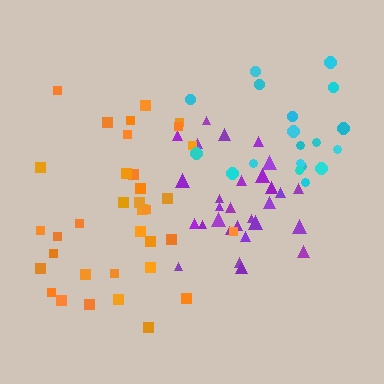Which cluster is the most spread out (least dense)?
Orange.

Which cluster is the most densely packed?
Purple.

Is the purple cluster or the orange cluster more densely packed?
Purple.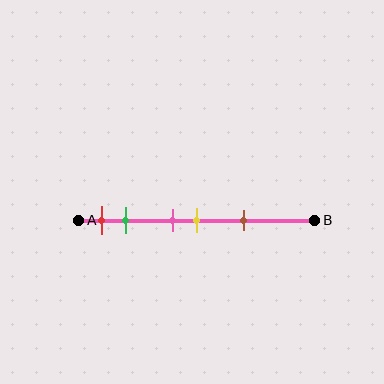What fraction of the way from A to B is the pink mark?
The pink mark is approximately 40% (0.4) of the way from A to B.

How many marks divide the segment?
There are 5 marks dividing the segment.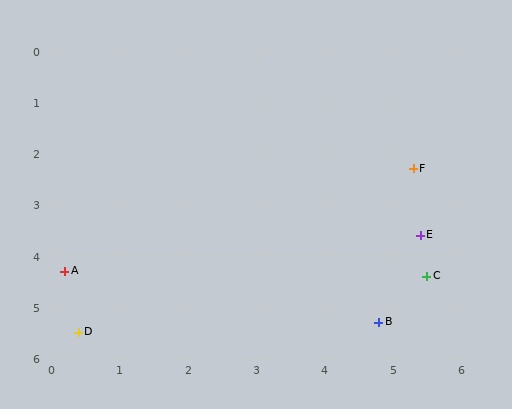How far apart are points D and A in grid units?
Points D and A are about 1.2 grid units apart.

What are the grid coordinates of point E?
Point E is at approximately (5.4, 3.6).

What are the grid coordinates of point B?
Point B is at approximately (4.8, 5.3).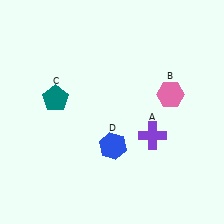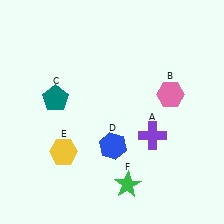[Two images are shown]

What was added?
A yellow hexagon (E), a green star (F) were added in Image 2.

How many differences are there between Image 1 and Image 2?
There are 2 differences between the two images.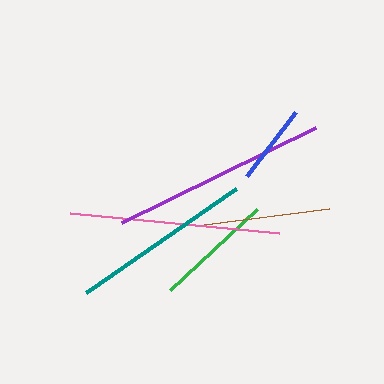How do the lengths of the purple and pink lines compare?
The purple and pink lines are approximately the same length.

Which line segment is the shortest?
The blue line is the shortest at approximately 81 pixels.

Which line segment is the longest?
The purple line is the longest at approximately 216 pixels.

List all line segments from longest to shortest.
From longest to shortest: purple, pink, teal, brown, green, blue.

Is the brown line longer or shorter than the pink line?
The pink line is longer than the brown line.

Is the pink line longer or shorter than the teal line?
The pink line is longer than the teal line.